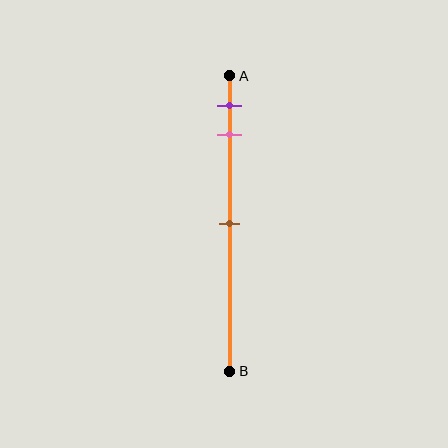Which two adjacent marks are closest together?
The purple and pink marks are the closest adjacent pair.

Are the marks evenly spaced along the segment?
No, the marks are not evenly spaced.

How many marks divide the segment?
There are 3 marks dividing the segment.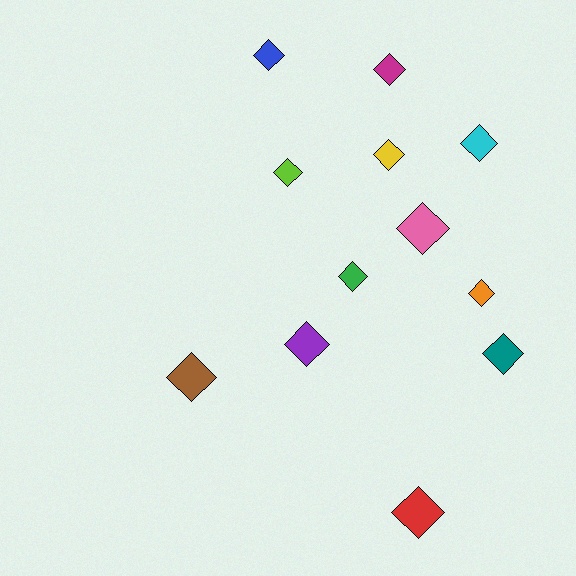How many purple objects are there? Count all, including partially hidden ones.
There is 1 purple object.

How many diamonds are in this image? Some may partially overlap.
There are 12 diamonds.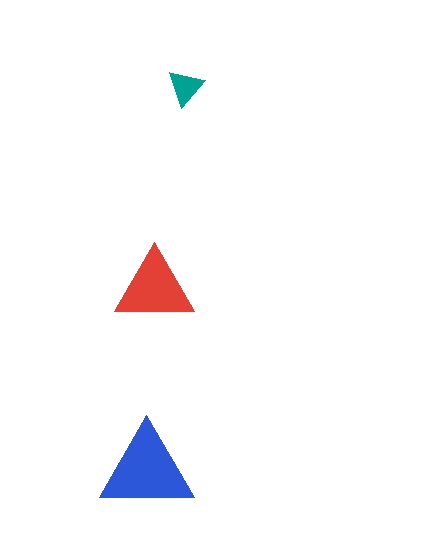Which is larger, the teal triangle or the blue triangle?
The blue one.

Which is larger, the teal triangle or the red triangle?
The red one.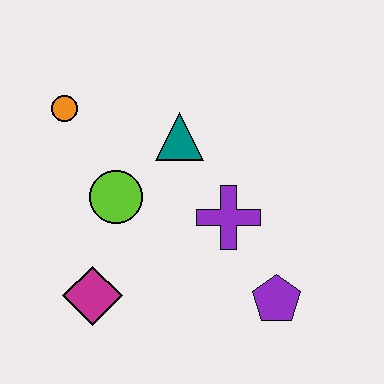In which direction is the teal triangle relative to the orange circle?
The teal triangle is to the right of the orange circle.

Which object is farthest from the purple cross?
The orange circle is farthest from the purple cross.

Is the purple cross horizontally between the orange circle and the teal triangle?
No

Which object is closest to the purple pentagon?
The purple cross is closest to the purple pentagon.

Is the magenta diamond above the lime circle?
No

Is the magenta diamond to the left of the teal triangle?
Yes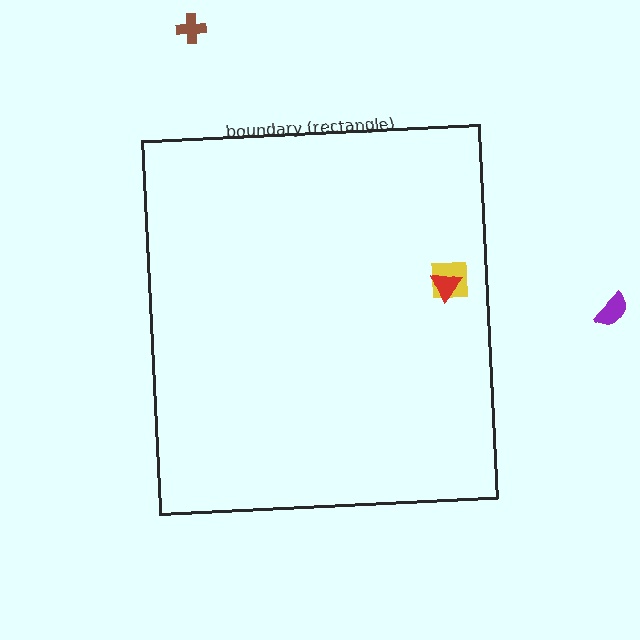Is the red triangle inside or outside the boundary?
Inside.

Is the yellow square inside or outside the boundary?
Inside.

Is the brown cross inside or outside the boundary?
Outside.